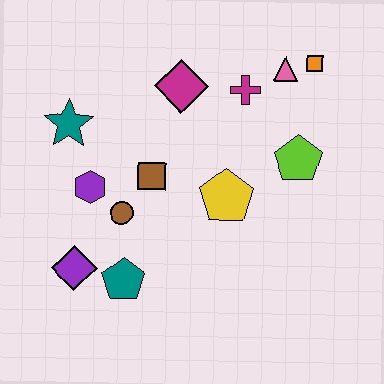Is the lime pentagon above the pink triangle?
No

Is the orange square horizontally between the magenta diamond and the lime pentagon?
No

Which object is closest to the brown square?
The brown circle is closest to the brown square.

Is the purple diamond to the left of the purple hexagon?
Yes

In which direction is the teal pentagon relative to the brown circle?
The teal pentagon is below the brown circle.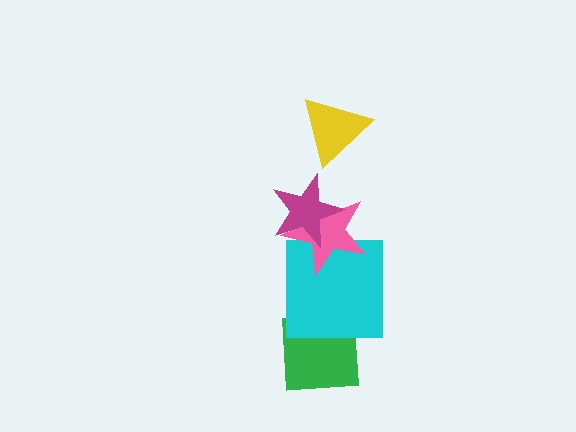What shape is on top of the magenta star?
The yellow triangle is on top of the magenta star.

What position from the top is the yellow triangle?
The yellow triangle is 1st from the top.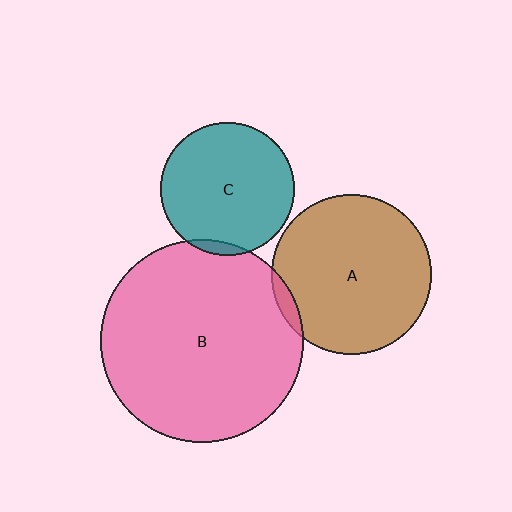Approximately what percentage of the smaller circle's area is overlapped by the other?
Approximately 5%.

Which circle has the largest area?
Circle B (pink).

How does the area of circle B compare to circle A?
Approximately 1.6 times.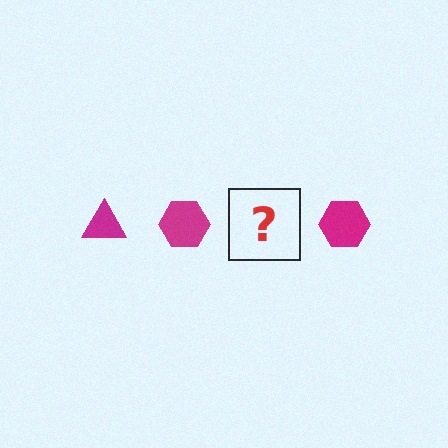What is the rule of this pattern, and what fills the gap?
The rule is that the pattern cycles through triangle, hexagon shapes in magenta. The gap should be filled with a magenta triangle.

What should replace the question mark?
The question mark should be replaced with a magenta triangle.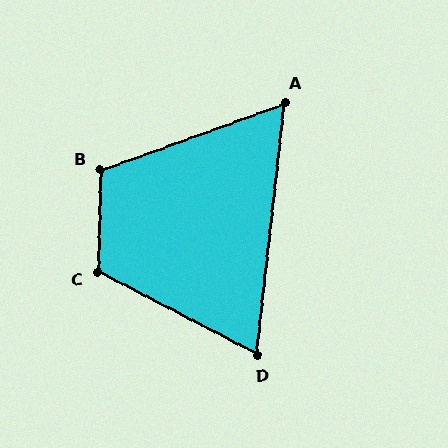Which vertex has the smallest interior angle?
A, at approximately 64 degrees.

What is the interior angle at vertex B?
Approximately 111 degrees (obtuse).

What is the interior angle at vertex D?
Approximately 69 degrees (acute).